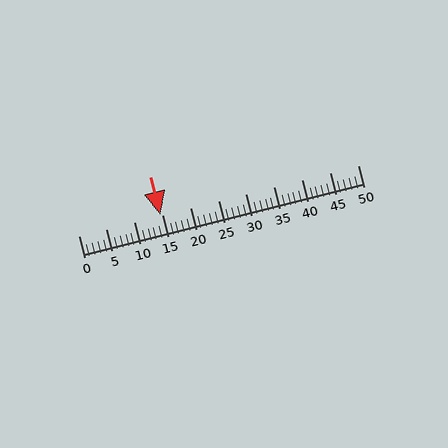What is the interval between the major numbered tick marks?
The major tick marks are spaced 5 units apart.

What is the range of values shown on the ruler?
The ruler shows values from 0 to 50.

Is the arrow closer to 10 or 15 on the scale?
The arrow is closer to 15.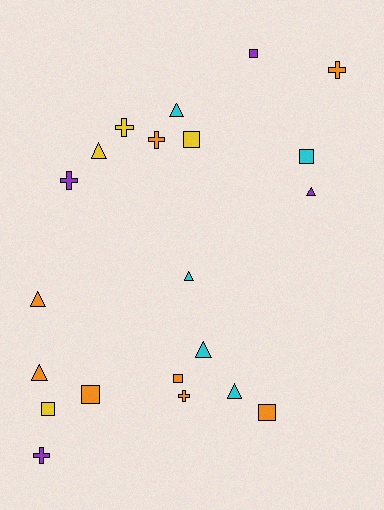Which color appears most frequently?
Orange, with 8 objects.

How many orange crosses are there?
There are 3 orange crosses.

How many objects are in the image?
There are 21 objects.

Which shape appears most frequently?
Triangle, with 8 objects.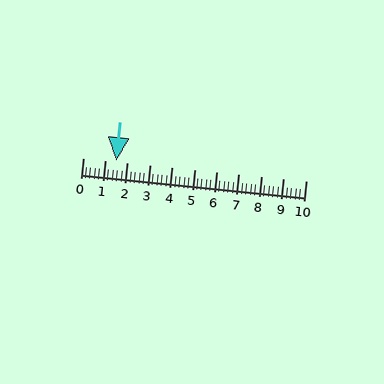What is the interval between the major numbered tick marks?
The major tick marks are spaced 1 units apart.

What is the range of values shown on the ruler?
The ruler shows values from 0 to 10.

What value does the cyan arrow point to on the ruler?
The cyan arrow points to approximately 1.5.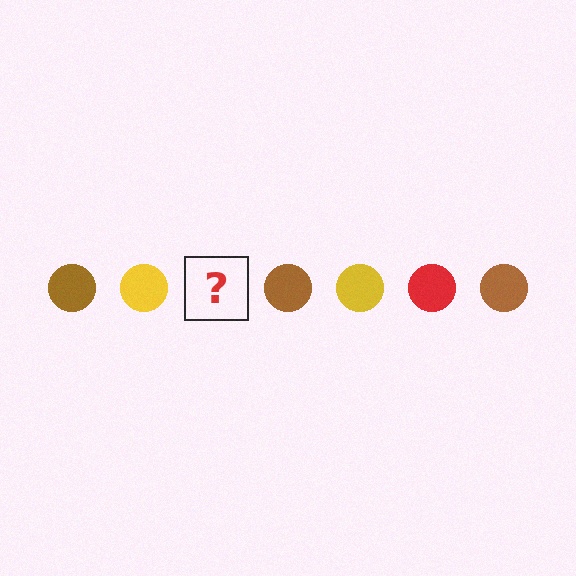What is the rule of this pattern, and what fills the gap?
The rule is that the pattern cycles through brown, yellow, red circles. The gap should be filled with a red circle.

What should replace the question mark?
The question mark should be replaced with a red circle.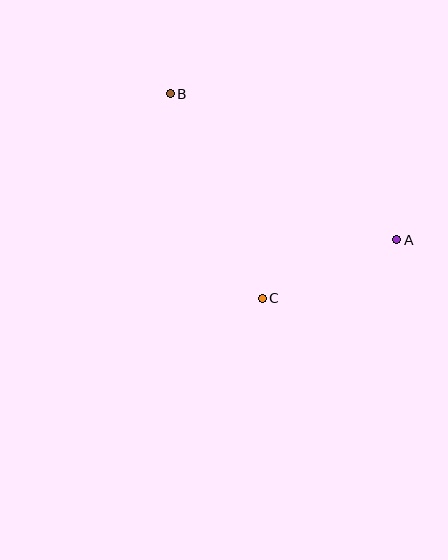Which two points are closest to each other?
Points A and C are closest to each other.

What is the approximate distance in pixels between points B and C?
The distance between B and C is approximately 224 pixels.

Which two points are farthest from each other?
Points A and B are farthest from each other.